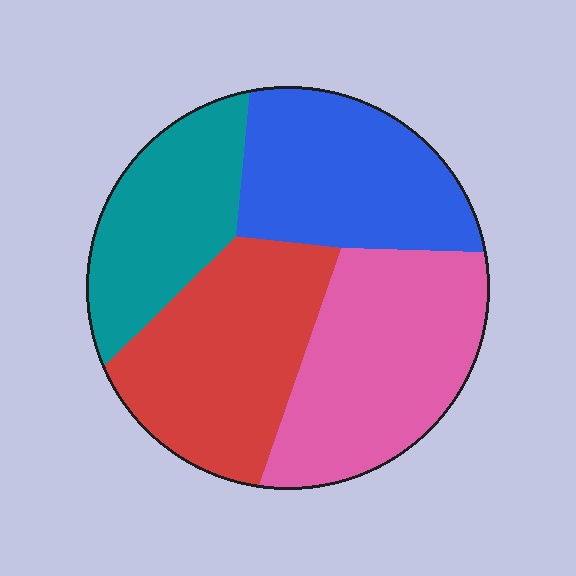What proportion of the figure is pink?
Pink covers about 30% of the figure.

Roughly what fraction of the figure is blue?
Blue takes up about one quarter (1/4) of the figure.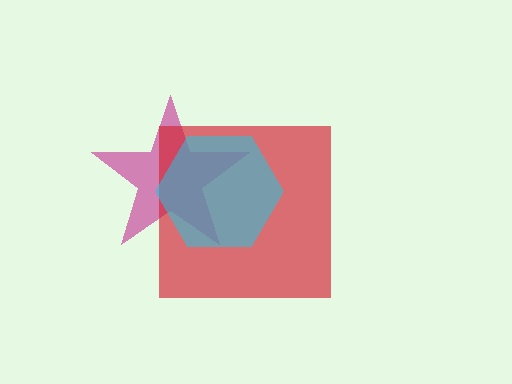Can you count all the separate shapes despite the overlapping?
Yes, there are 3 separate shapes.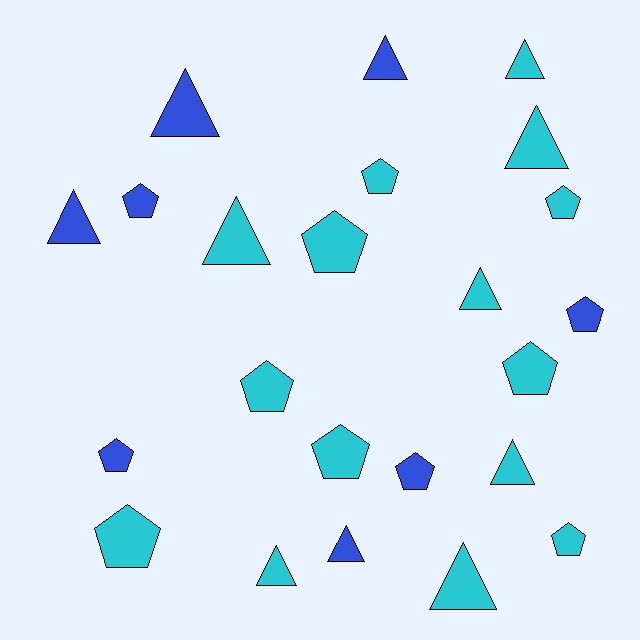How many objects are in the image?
There are 23 objects.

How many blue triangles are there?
There are 4 blue triangles.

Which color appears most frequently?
Cyan, with 15 objects.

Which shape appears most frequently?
Pentagon, with 12 objects.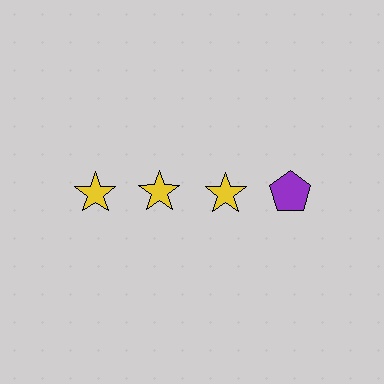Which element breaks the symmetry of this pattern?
The purple pentagon in the top row, second from right column breaks the symmetry. All other shapes are yellow stars.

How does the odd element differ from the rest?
It differs in both color (purple instead of yellow) and shape (pentagon instead of star).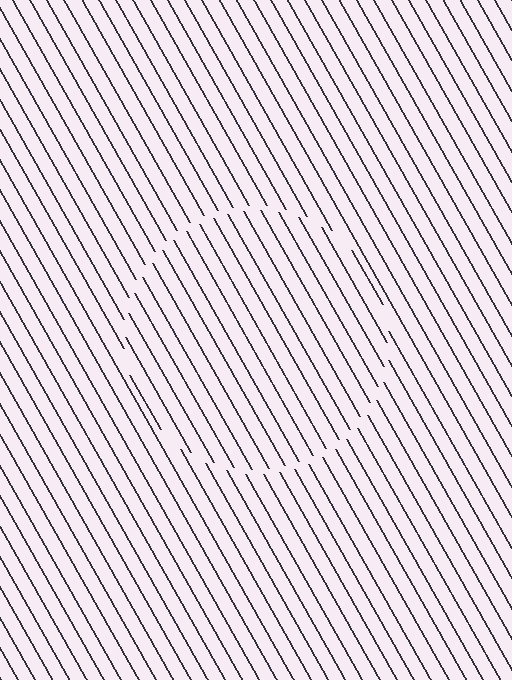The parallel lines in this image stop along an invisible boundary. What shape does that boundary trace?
An illusory circle. The interior of the shape contains the same grating, shifted by half a period — the contour is defined by the phase discontinuity where line-ends from the inner and outer gratings abut.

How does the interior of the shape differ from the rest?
The interior of the shape contains the same grating, shifted by half a period — the contour is defined by the phase discontinuity where line-ends from the inner and outer gratings abut.